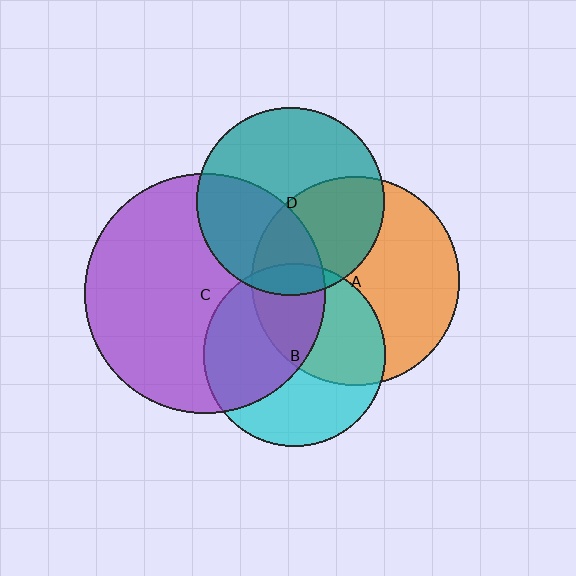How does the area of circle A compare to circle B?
Approximately 1.3 times.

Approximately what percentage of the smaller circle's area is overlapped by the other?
Approximately 25%.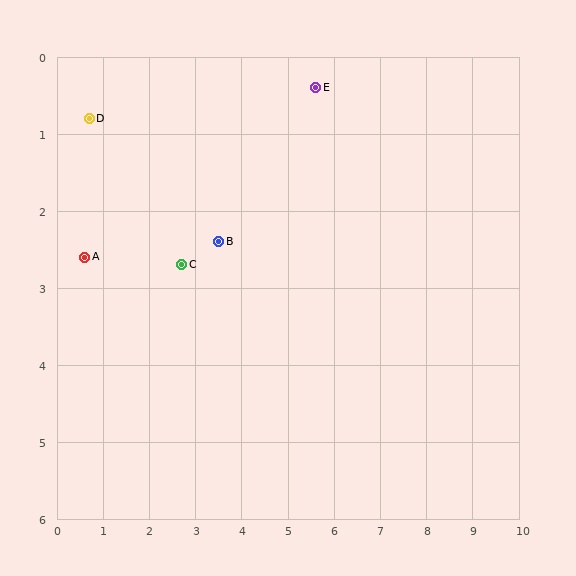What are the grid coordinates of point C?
Point C is at approximately (2.7, 2.7).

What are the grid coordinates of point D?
Point D is at approximately (0.7, 0.8).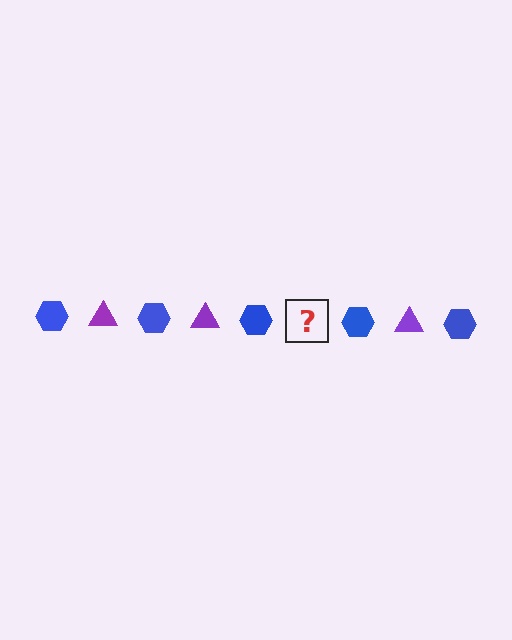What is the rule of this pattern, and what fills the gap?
The rule is that the pattern alternates between blue hexagon and purple triangle. The gap should be filled with a purple triangle.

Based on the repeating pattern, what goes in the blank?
The blank should be a purple triangle.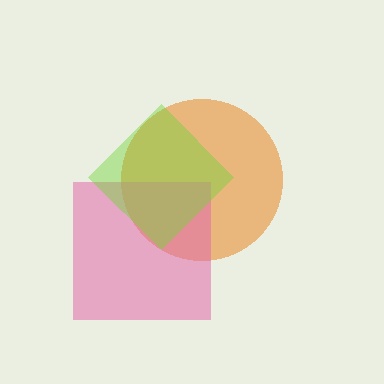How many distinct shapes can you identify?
There are 3 distinct shapes: an orange circle, a pink square, a lime diamond.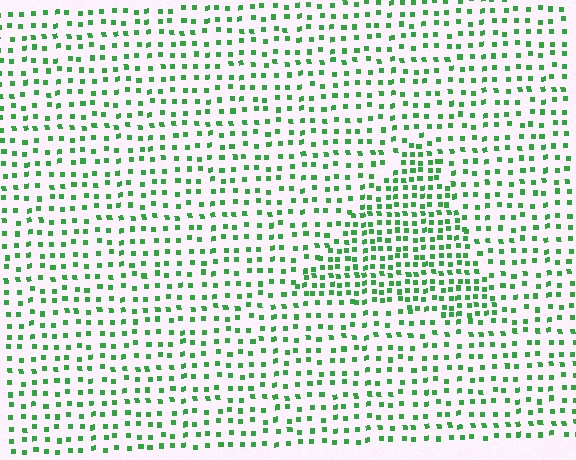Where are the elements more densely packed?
The elements are more densely packed inside the triangle boundary.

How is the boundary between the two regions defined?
The boundary is defined by a change in element density (approximately 1.8x ratio). All elements are the same color, size, and shape.